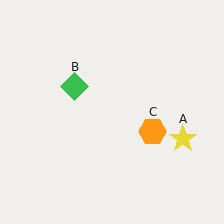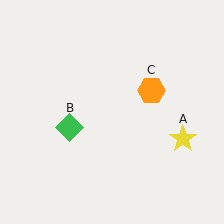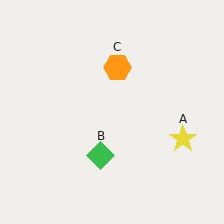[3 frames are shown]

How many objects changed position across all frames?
2 objects changed position: green diamond (object B), orange hexagon (object C).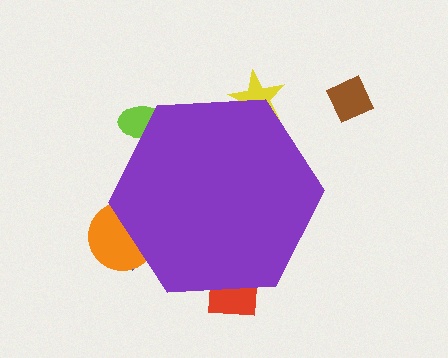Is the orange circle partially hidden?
Yes, the orange circle is partially hidden behind the purple hexagon.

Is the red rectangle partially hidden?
Yes, the red rectangle is partially hidden behind the purple hexagon.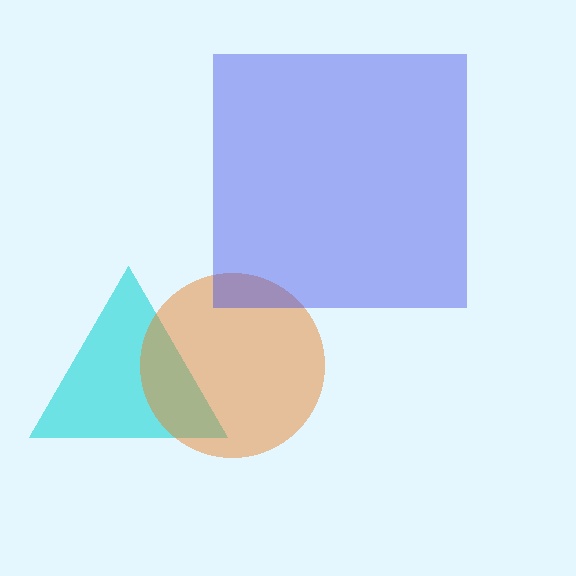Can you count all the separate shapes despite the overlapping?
Yes, there are 3 separate shapes.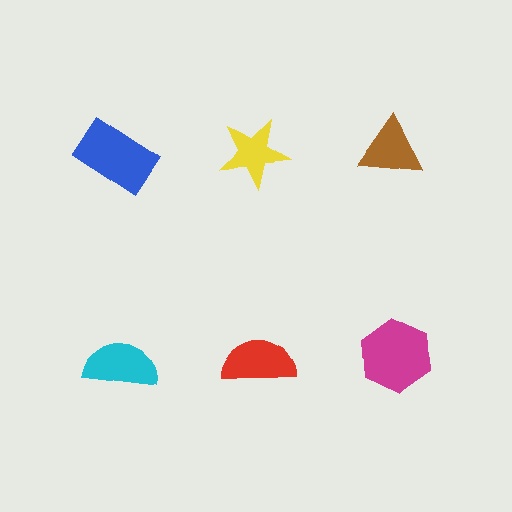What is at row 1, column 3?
A brown triangle.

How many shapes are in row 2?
3 shapes.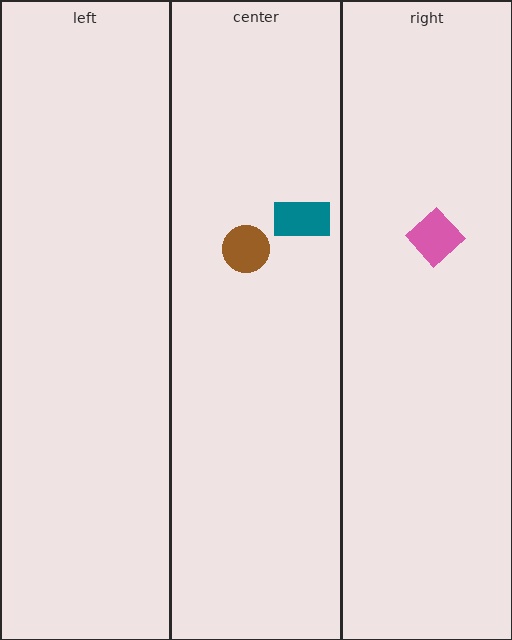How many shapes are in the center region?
2.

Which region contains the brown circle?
The center region.